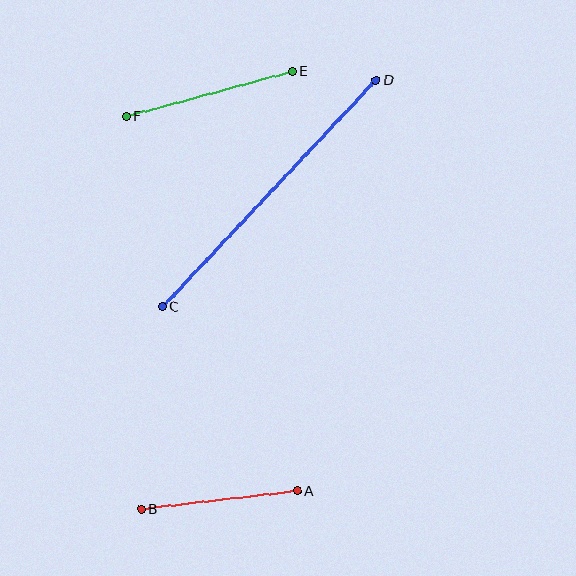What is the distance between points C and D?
The distance is approximately 311 pixels.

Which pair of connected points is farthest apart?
Points C and D are farthest apart.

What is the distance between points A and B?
The distance is approximately 157 pixels.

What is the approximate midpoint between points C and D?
The midpoint is at approximately (270, 193) pixels.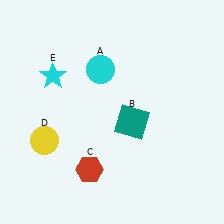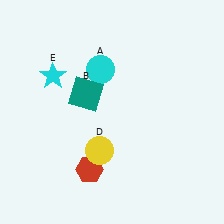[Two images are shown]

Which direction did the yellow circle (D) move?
The yellow circle (D) moved right.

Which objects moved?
The objects that moved are: the teal square (B), the yellow circle (D).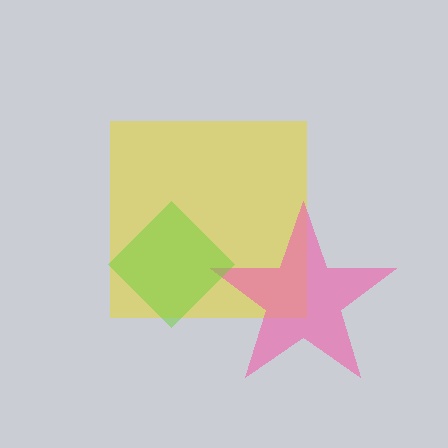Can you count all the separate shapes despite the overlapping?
Yes, there are 3 separate shapes.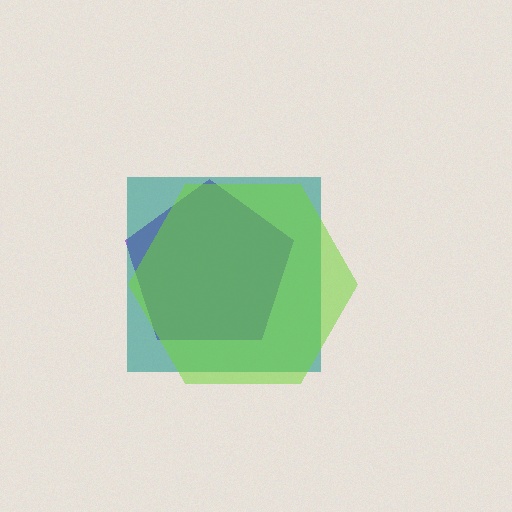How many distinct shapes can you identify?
There are 3 distinct shapes: a purple pentagon, a teal square, a lime hexagon.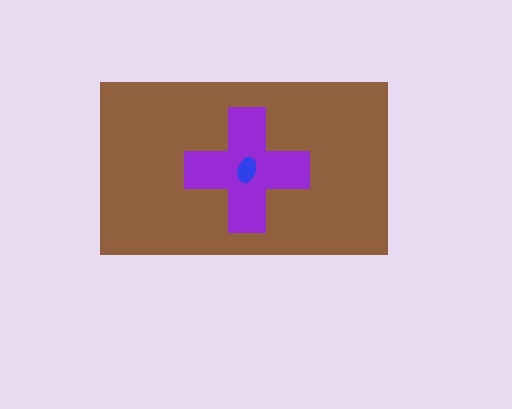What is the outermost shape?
The brown rectangle.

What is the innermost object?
The blue ellipse.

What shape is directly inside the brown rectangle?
The purple cross.